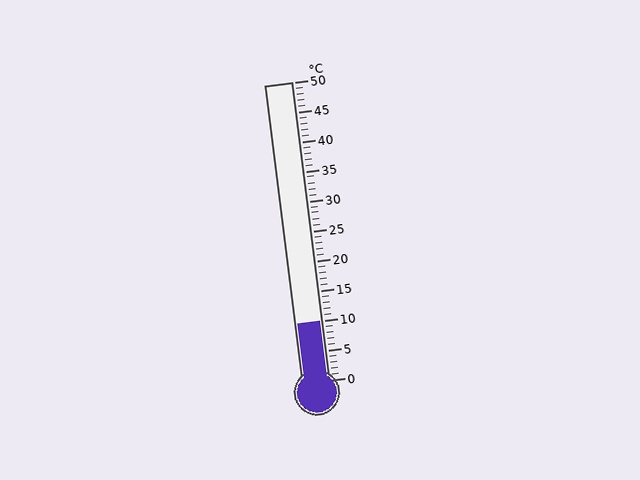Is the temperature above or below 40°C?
The temperature is below 40°C.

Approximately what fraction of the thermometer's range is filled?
The thermometer is filled to approximately 20% of its range.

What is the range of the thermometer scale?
The thermometer scale ranges from 0°C to 50°C.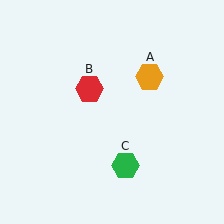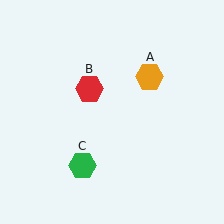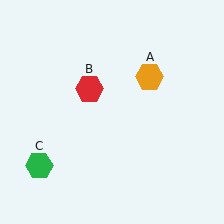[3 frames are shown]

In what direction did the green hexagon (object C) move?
The green hexagon (object C) moved left.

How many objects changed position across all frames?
1 object changed position: green hexagon (object C).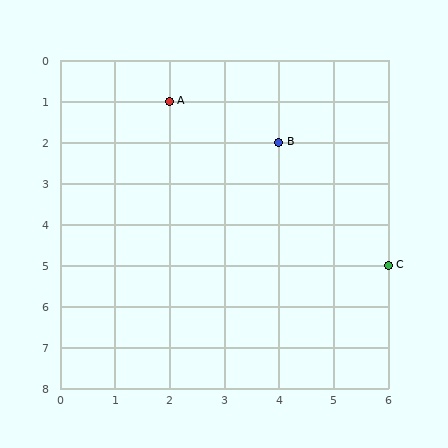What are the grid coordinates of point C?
Point C is at grid coordinates (6, 5).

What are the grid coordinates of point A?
Point A is at grid coordinates (2, 1).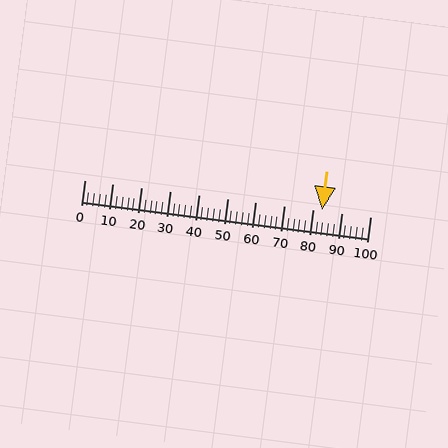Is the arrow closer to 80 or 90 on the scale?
The arrow is closer to 80.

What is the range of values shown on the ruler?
The ruler shows values from 0 to 100.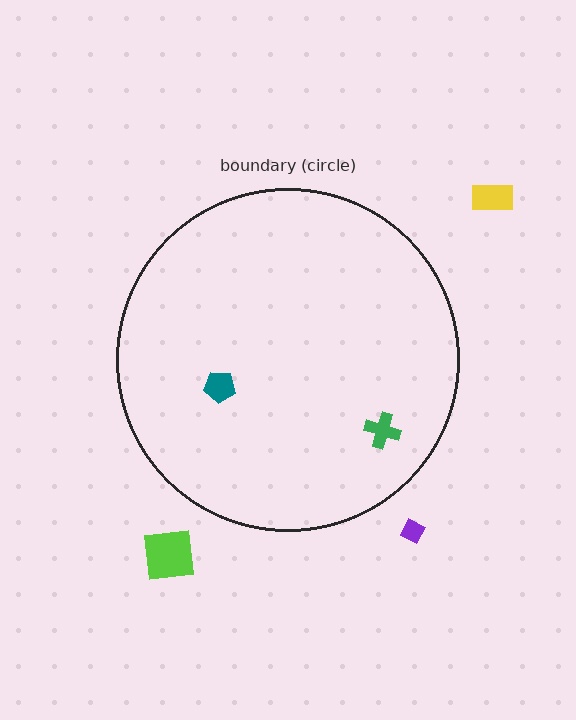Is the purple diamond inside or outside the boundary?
Outside.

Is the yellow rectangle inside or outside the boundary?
Outside.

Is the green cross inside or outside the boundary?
Inside.